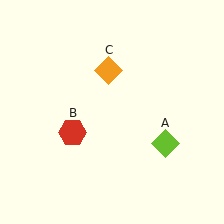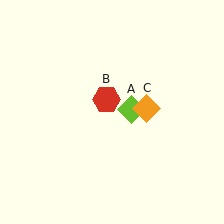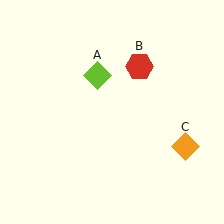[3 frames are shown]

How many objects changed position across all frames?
3 objects changed position: lime diamond (object A), red hexagon (object B), orange diamond (object C).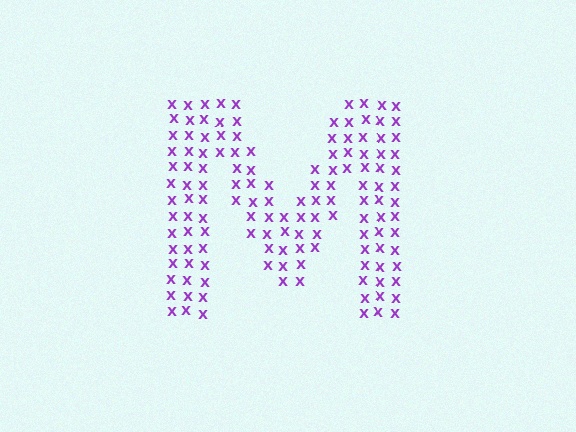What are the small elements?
The small elements are letter X's.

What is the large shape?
The large shape is the letter M.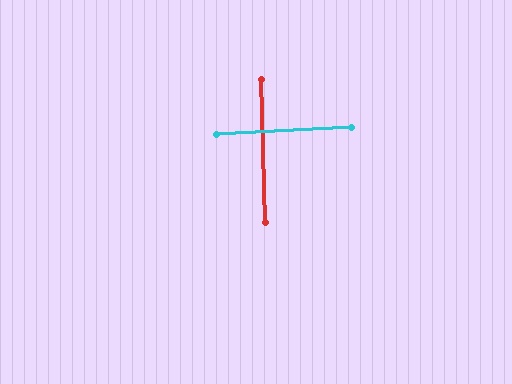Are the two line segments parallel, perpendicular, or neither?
Perpendicular — they meet at approximately 89°.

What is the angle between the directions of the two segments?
Approximately 89 degrees.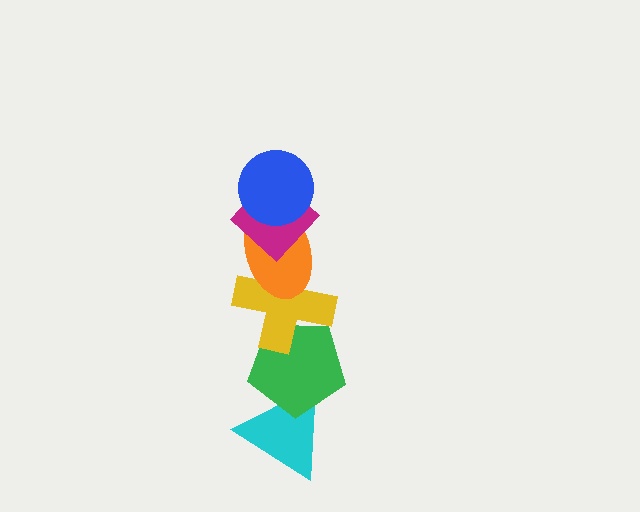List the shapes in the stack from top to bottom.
From top to bottom: the blue circle, the magenta diamond, the orange ellipse, the yellow cross, the green pentagon, the cyan triangle.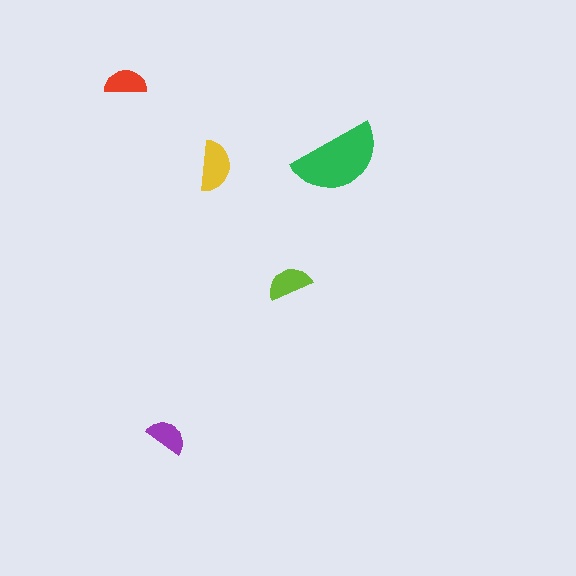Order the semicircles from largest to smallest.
the green one, the yellow one, the lime one, the red one, the purple one.